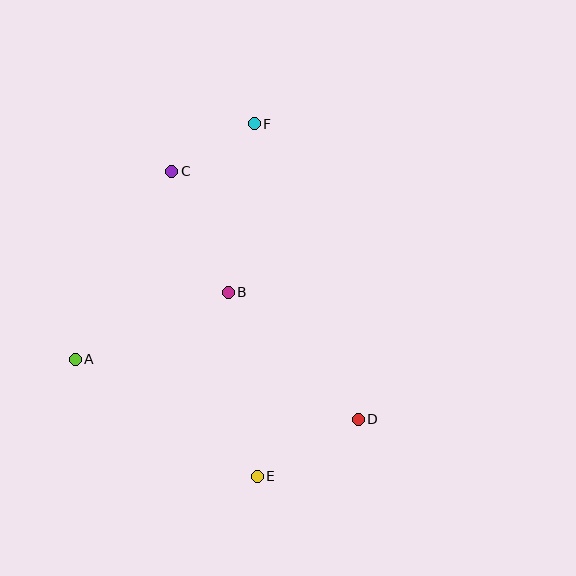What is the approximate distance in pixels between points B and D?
The distance between B and D is approximately 182 pixels.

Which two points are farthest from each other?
Points E and F are farthest from each other.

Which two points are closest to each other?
Points C and F are closest to each other.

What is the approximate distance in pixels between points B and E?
The distance between B and E is approximately 187 pixels.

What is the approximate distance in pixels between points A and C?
The distance between A and C is approximately 211 pixels.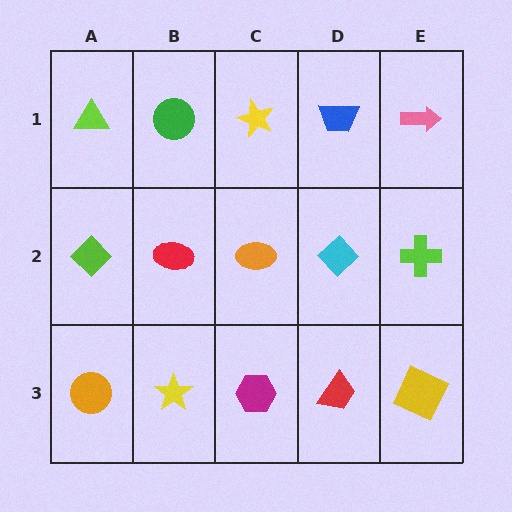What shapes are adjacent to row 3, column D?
A cyan diamond (row 2, column D), a magenta hexagon (row 3, column C), a yellow square (row 3, column E).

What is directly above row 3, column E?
A lime cross.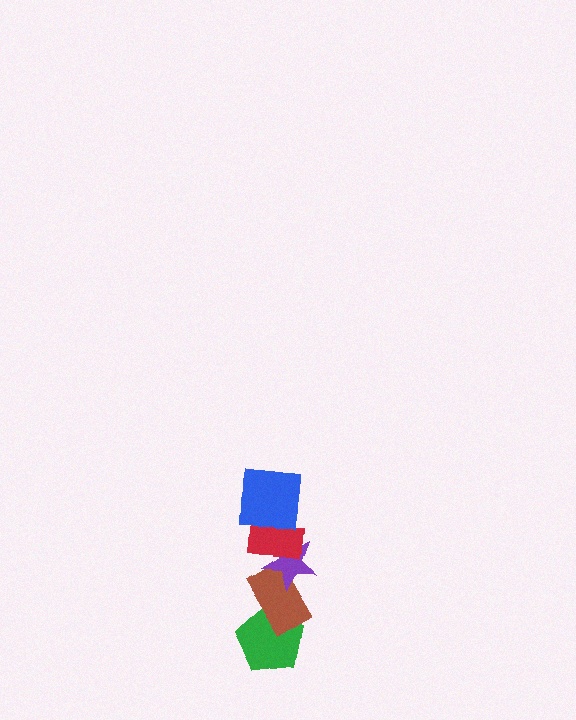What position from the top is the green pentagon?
The green pentagon is 5th from the top.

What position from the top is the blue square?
The blue square is 1st from the top.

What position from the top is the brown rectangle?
The brown rectangle is 4th from the top.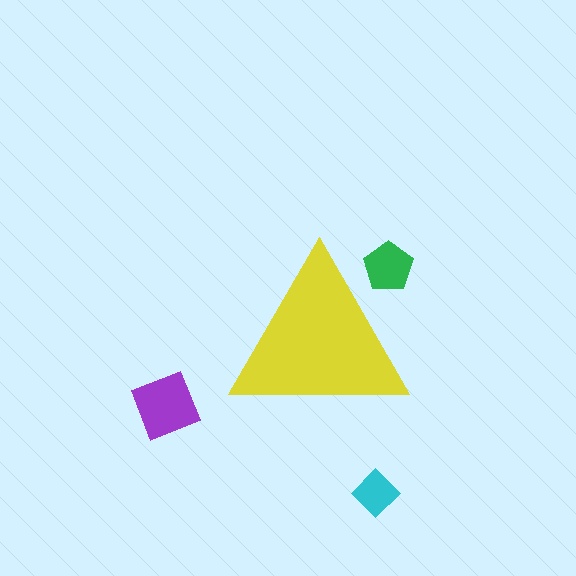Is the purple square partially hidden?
No, the purple square is fully visible.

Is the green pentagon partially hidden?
Yes, the green pentagon is partially hidden behind the yellow triangle.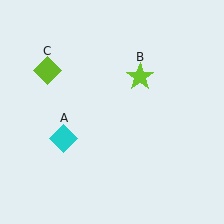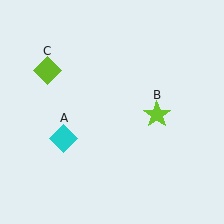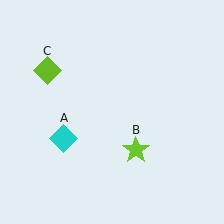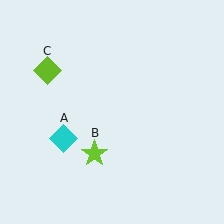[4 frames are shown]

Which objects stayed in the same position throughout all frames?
Cyan diamond (object A) and lime diamond (object C) remained stationary.